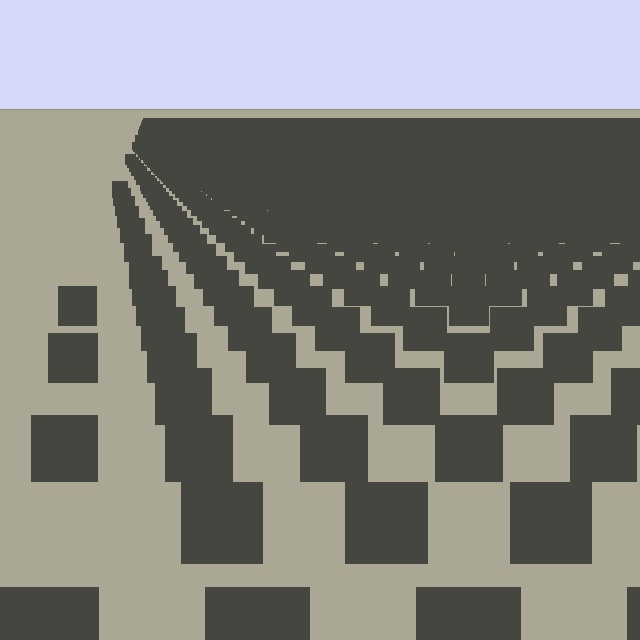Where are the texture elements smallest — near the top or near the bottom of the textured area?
Near the top.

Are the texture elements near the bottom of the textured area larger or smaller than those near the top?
Larger. Near the bottom, elements are closer to the viewer and appear at a bigger on-screen size.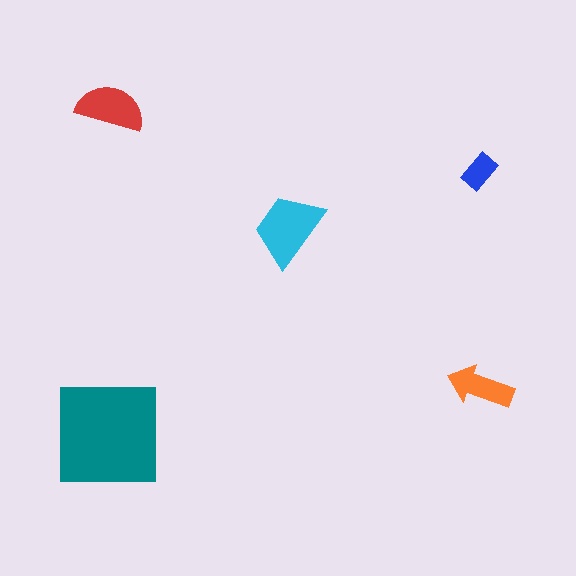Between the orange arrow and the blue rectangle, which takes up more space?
The orange arrow.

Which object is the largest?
The teal square.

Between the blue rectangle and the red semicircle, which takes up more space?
The red semicircle.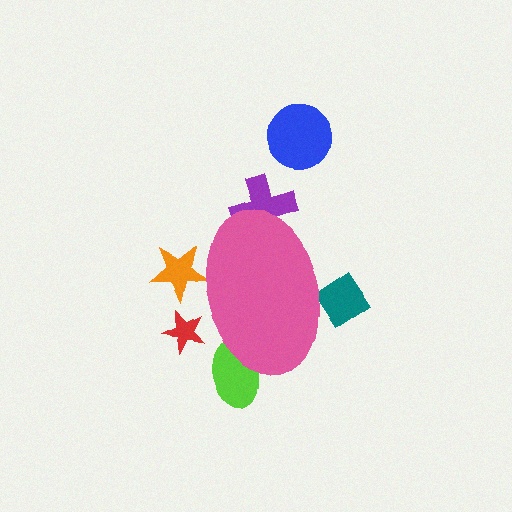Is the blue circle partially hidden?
No, the blue circle is fully visible.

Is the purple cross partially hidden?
Yes, the purple cross is partially hidden behind the pink ellipse.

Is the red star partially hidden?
Yes, the red star is partially hidden behind the pink ellipse.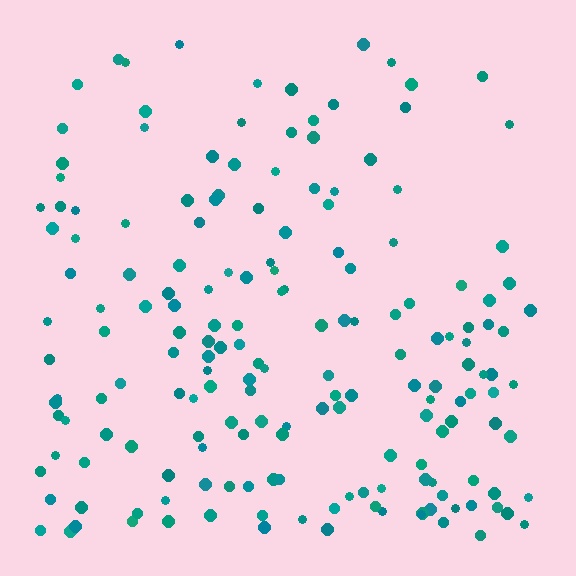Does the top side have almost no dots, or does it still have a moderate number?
Still a moderate number, just noticeably fewer than the bottom.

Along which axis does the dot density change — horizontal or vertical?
Vertical.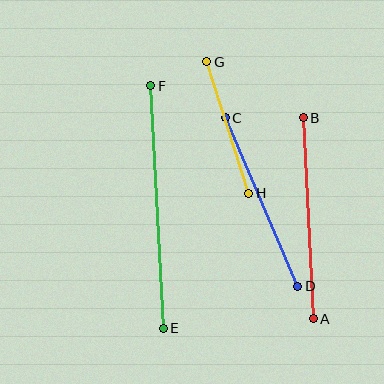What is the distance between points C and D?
The distance is approximately 183 pixels.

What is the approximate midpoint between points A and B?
The midpoint is at approximately (308, 218) pixels.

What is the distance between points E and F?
The distance is approximately 243 pixels.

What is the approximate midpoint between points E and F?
The midpoint is at approximately (157, 207) pixels.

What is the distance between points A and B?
The distance is approximately 201 pixels.